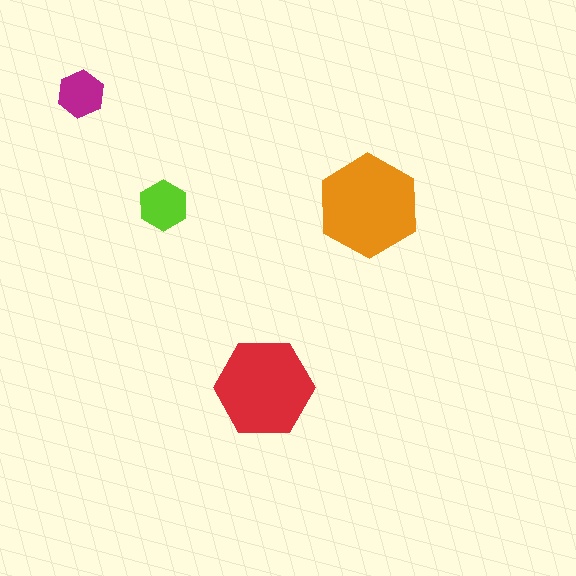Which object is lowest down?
The red hexagon is bottommost.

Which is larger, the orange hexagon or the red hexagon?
The orange one.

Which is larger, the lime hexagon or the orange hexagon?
The orange one.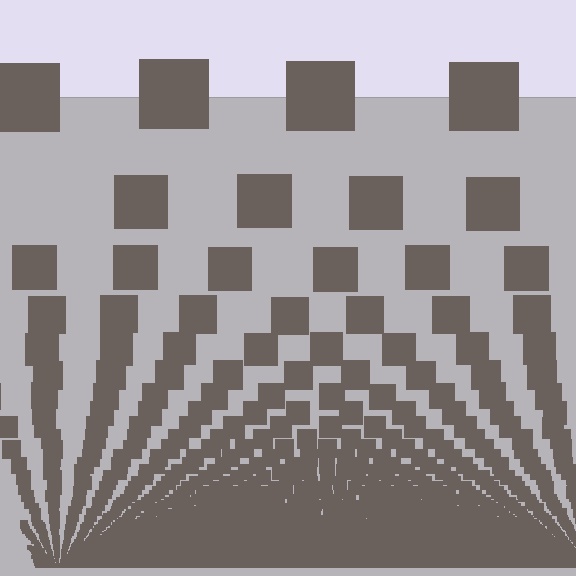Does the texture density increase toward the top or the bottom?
Density increases toward the bottom.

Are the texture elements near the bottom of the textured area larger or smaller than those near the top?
Smaller. The gradient is inverted — elements near the bottom are smaller and denser.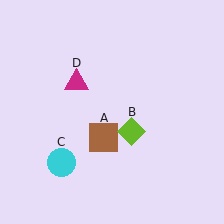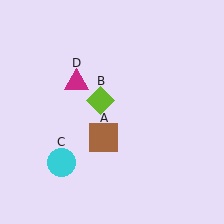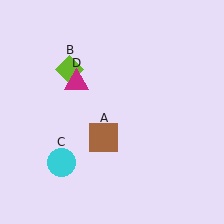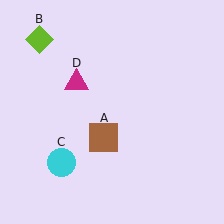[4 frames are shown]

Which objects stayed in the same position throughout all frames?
Brown square (object A) and cyan circle (object C) and magenta triangle (object D) remained stationary.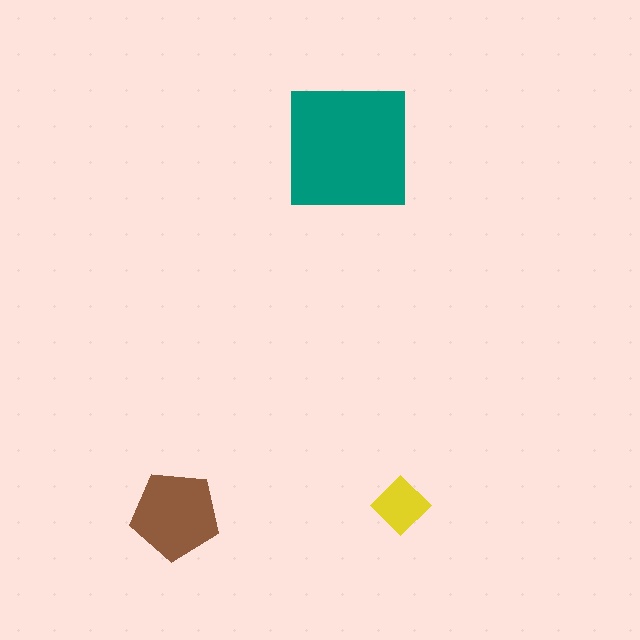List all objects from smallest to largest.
The yellow diamond, the brown pentagon, the teal square.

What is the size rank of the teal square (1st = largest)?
1st.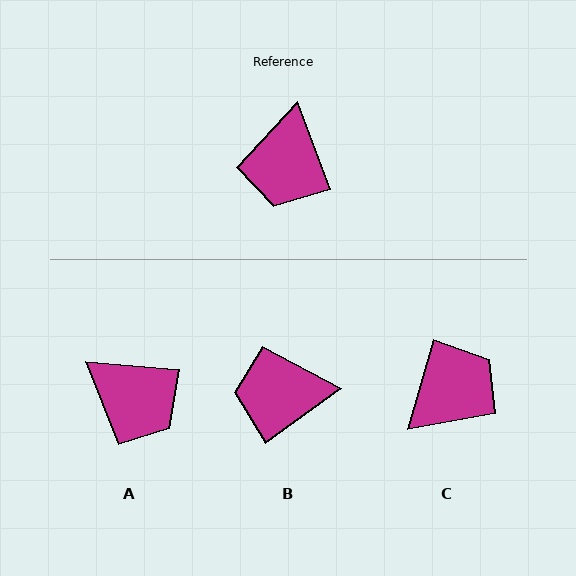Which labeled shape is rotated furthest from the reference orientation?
C, about 143 degrees away.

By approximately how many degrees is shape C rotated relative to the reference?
Approximately 143 degrees counter-clockwise.